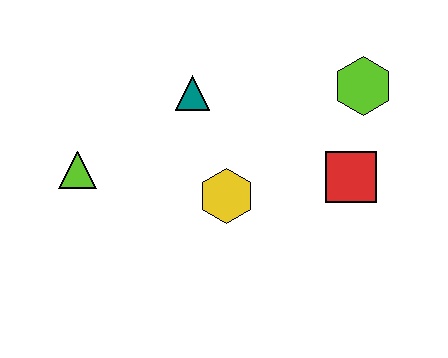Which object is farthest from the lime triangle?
The lime hexagon is farthest from the lime triangle.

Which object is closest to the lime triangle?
The teal triangle is closest to the lime triangle.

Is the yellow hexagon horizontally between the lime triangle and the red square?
Yes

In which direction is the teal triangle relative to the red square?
The teal triangle is to the left of the red square.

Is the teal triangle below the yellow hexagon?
No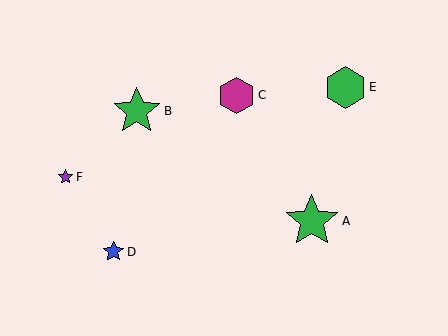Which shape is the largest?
The green star (labeled A) is the largest.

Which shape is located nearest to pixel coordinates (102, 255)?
The blue star (labeled D) at (113, 252) is nearest to that location.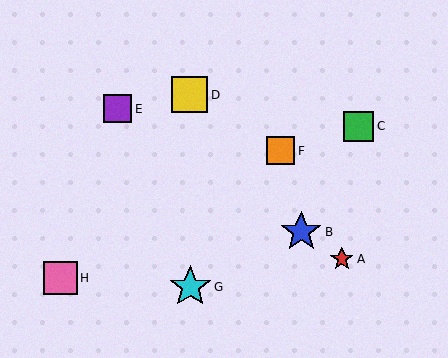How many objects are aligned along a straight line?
3 objects (A, B, E) are aligned along a straight line.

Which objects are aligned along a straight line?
Objects A, B, E are aligned along a straight line.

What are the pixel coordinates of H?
Object H is at (61, 278).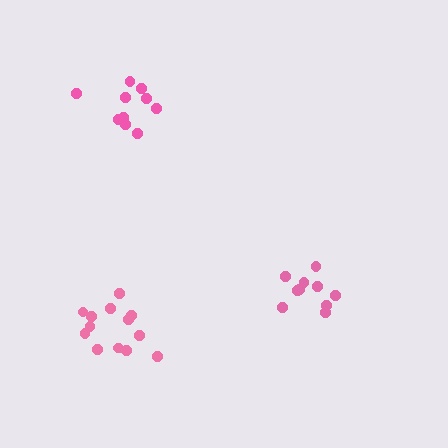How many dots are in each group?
Group 1: 10 dots, Group 2: 10 dots, Group 3: 13 dots (33 total).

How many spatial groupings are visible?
There are 3 spatial groupings.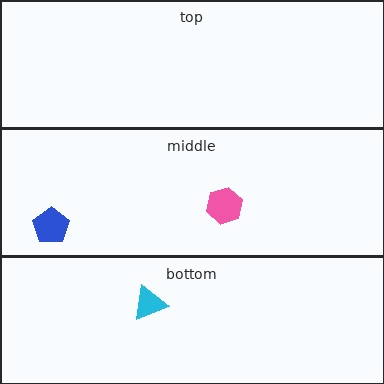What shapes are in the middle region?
The blue pentagon, the pink hexagon.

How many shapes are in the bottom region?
1.